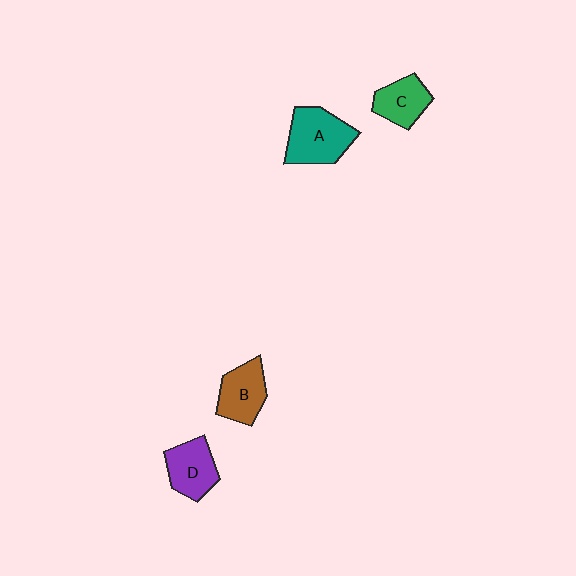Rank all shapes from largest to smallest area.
From largest to smallest: A (teal), B (brown), D (purple), C (green).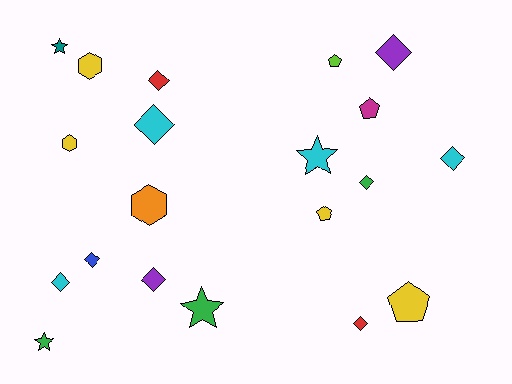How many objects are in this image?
There are 20 objects.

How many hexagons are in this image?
There are 3 hexagons.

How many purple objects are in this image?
There are 2 purple objects.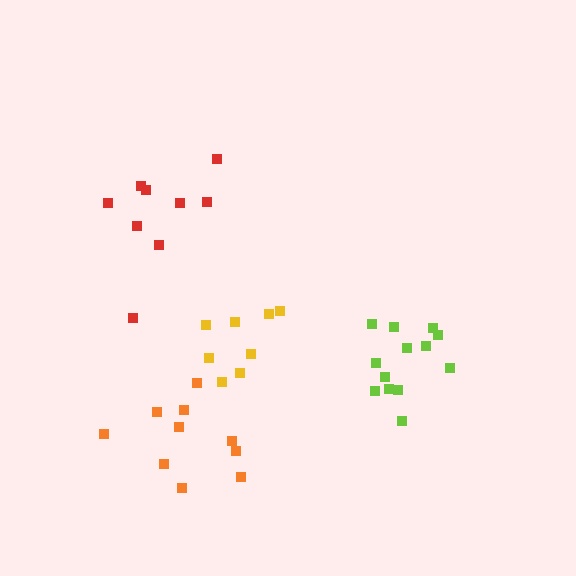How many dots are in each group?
Group 1: 13 dots, Group 2: 8 dots, Group 3: 10 dots, Group 4: 9 dots (40 total).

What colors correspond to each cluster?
The clusters are colored: lime, yellow, orange, red.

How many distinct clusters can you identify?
There are 4 distinct clusters.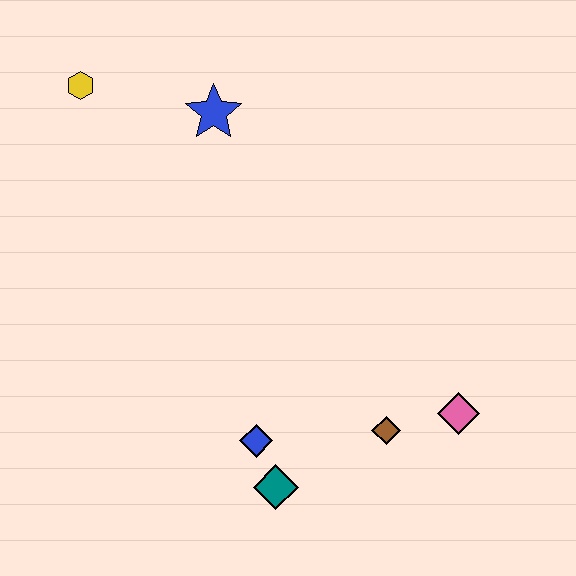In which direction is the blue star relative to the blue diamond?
The blue star is above the blue diamond.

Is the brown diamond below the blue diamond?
No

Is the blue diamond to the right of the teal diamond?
No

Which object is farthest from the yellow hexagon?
The pink diamond is farthest from the yellow hexagon.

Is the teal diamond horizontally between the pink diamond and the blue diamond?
Yes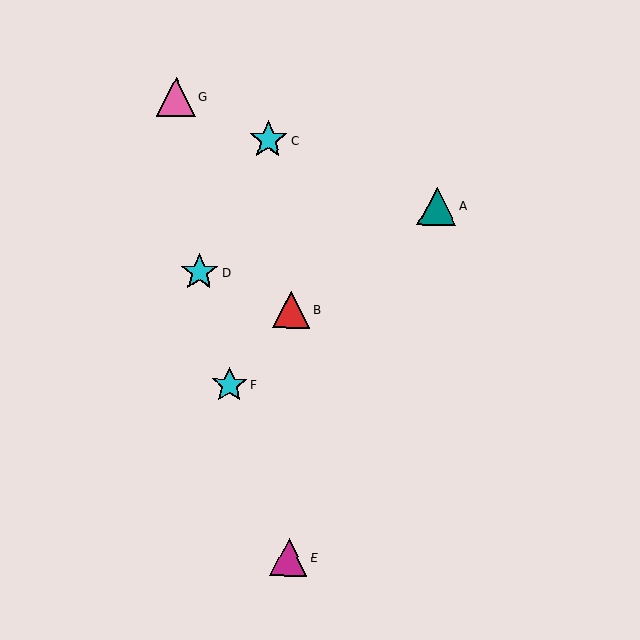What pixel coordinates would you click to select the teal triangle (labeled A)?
Click at (437, 206) to select the teal triangle A.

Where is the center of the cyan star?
The center of the cyan star is at (268, 140).